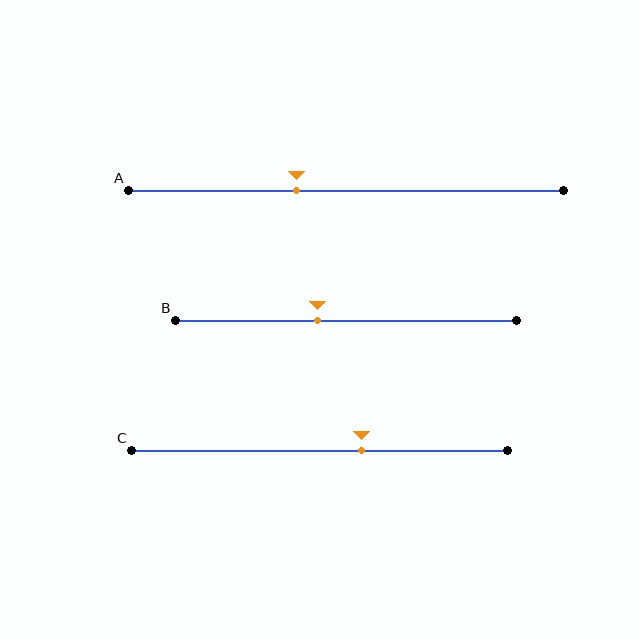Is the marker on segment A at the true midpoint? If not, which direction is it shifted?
No, the marker on segment A is shifted to the left by about 11% of the segment length.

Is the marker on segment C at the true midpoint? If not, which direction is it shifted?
No, the marker on segment C is shifted to the right by about 11% of the segment length.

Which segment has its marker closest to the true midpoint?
Segment B has its marker closest to the true midpoint.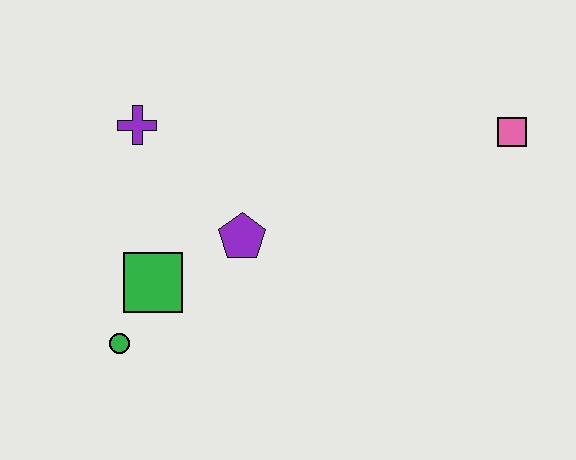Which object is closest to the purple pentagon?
The green square is closest to the purple pentagon.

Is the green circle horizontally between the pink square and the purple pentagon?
No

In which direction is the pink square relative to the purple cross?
The pink square is to the right of the purple cross.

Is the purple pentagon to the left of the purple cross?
No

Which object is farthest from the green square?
The pink square is farthest from the green square.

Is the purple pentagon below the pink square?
Yes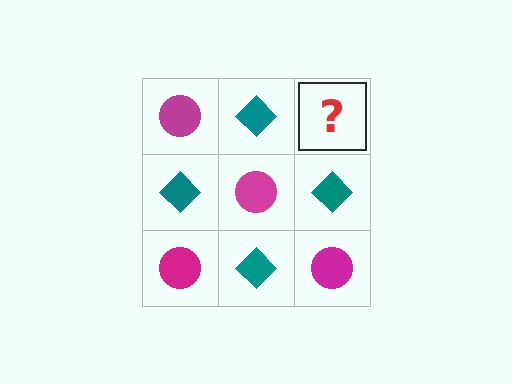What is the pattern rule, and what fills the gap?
The rule is that it alternates magenta circle and teal diamond in a checkerboard pattern. The gap should be filled with a magenta circle.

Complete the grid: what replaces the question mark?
The question mark should be replaced with a magenta circle.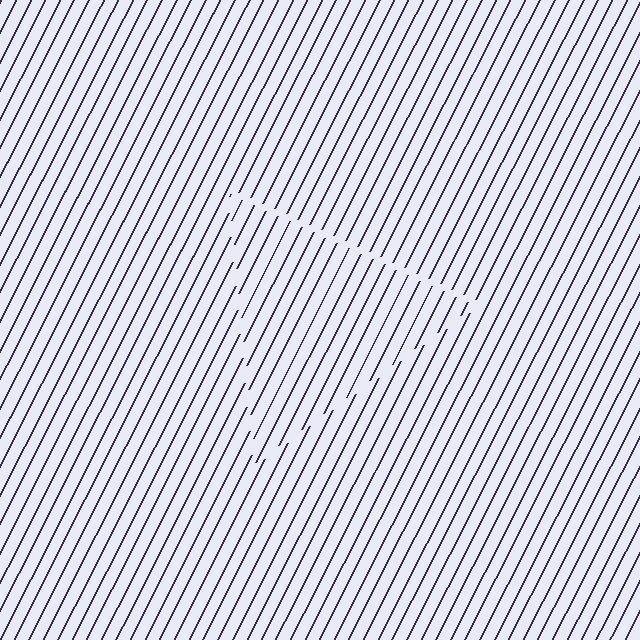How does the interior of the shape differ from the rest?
The interior of the shape contains the same grating, shifted by half a period — the contour is defined by the phase discontinuity where line-ends from the inner and outer gratings abut.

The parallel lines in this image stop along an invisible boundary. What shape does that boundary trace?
An illusory triangle. The interior of the shape contains the same grating, shifted by half a period — the contour is defined by the phase discontinuity where line-ends from the inner and outer gratings abut.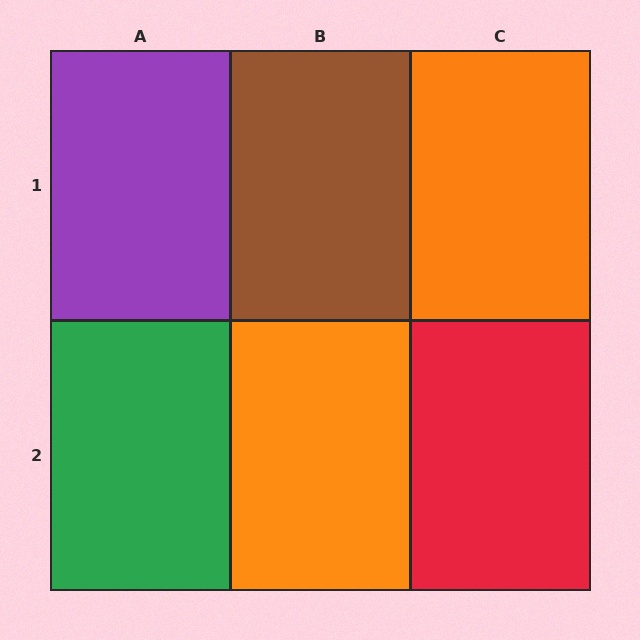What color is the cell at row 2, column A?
Green.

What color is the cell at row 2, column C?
Red.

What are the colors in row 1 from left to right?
Purple, brown, orange.